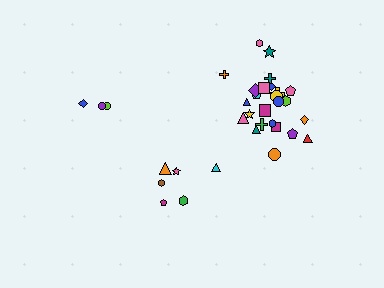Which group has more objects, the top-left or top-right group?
The top-right group.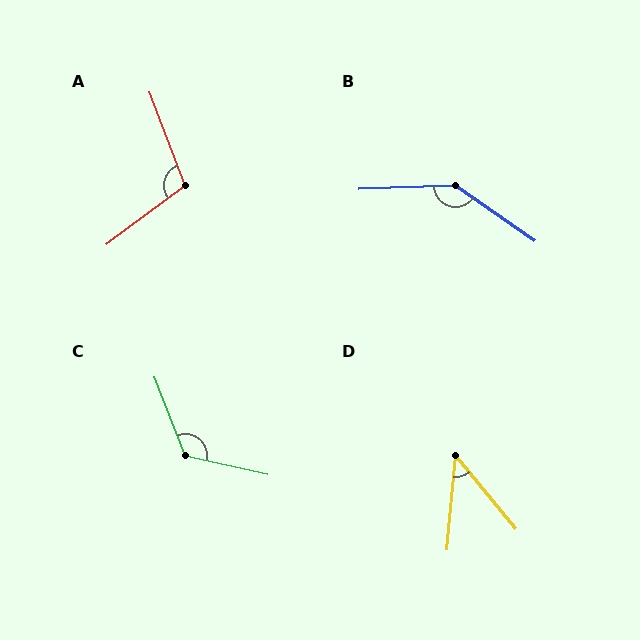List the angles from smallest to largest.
D (44°), A (106°), C (124°), B (143°).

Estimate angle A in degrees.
Approximately 106 degrees.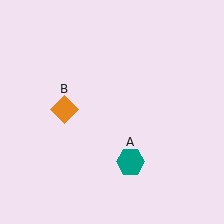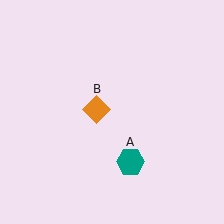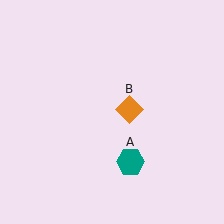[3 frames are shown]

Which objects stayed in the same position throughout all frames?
Teal hexagon (object A) remained stationary.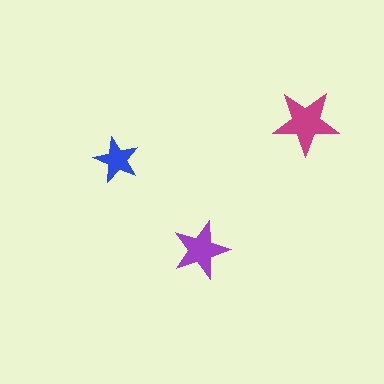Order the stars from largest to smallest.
the magenta one, the purple one, the blue one.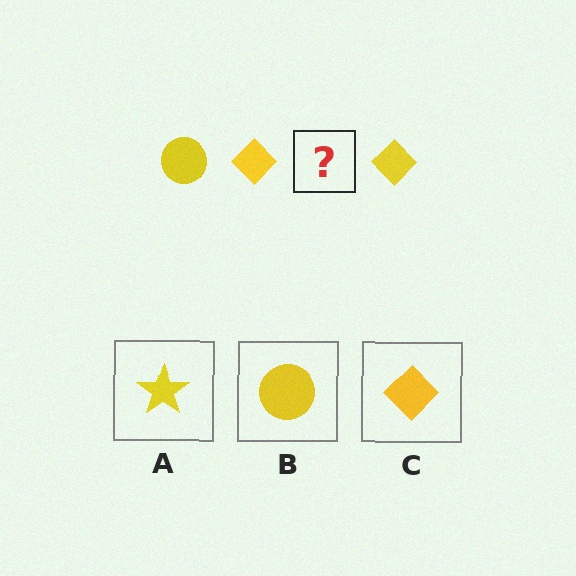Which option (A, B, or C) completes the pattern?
B.